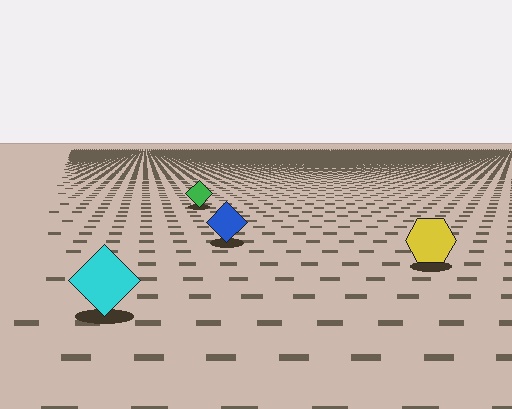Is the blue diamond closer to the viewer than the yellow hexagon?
No. The yellow hexagon is closer — you can tell from the texture gradient: the ground texture is coarser near it.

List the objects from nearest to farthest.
From nearest to farthest: the cyan diamond, the yellow hexagon, the blue diamond, the green diamond.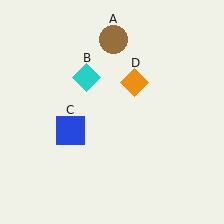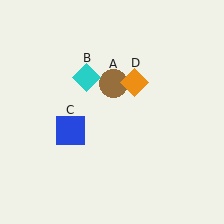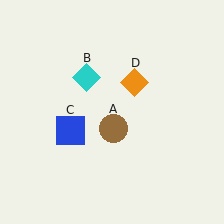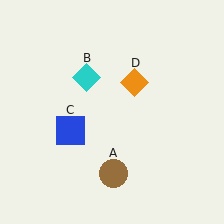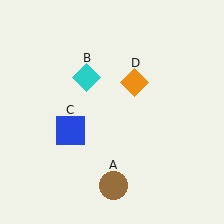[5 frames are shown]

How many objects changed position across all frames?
1 object changed position: brown circle (object A).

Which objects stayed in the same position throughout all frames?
Cyan diamond (object B) and blue square (object C) and orange diamond (object D) remained stationary.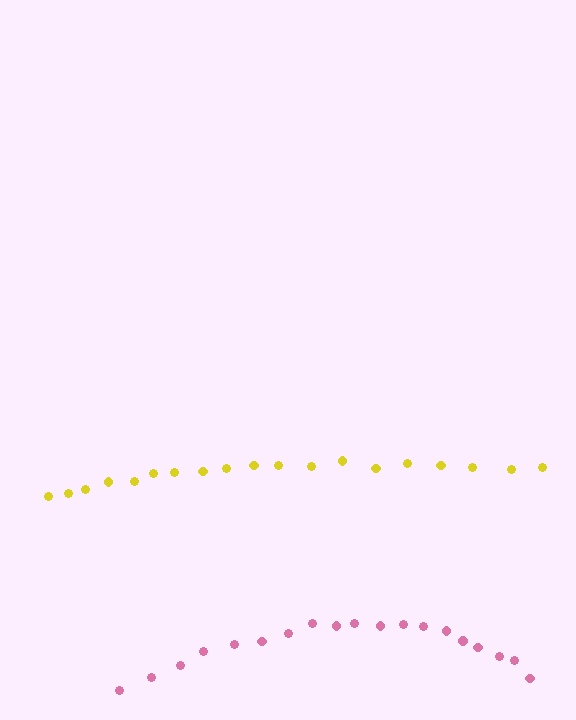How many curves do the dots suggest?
There are 2 distinct paths.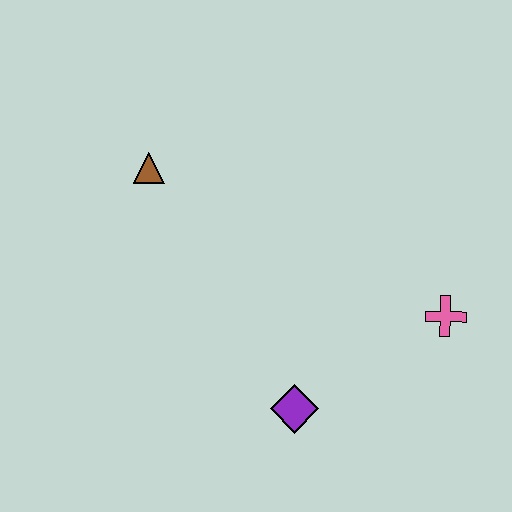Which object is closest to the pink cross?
The purple diamond is closest to the pink cross.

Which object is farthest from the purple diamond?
The brown triangle is farthest from the purple diamond.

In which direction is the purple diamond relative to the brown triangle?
The purple diamond is below the brown triangle.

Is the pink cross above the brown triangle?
No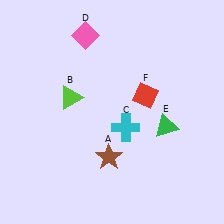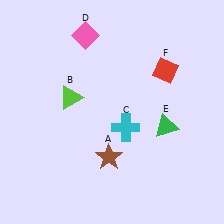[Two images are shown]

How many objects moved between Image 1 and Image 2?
1 object moved between the two images.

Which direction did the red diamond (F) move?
The red diamond (F) moved up.